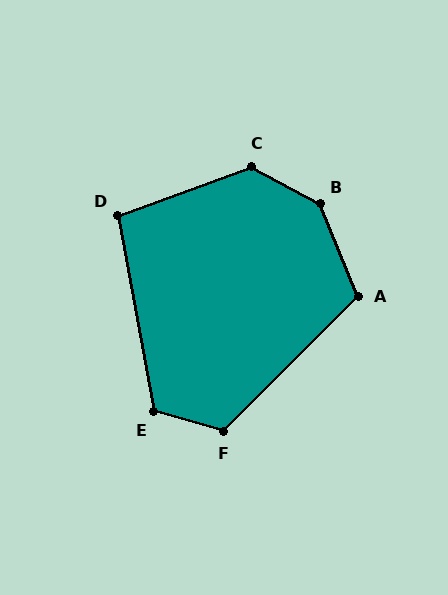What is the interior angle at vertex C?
Approximately 131 degrees (obtuse).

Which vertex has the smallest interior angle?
D, at approximately 100 degrees.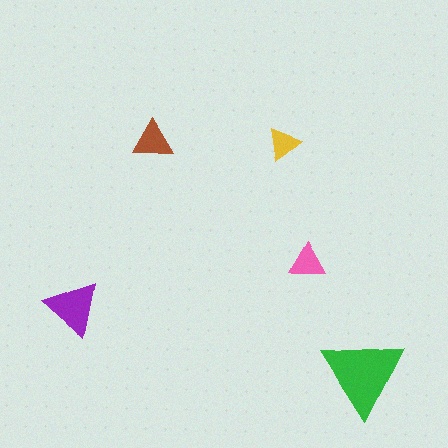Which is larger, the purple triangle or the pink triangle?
The purple one.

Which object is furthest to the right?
The green triangle is rightmost.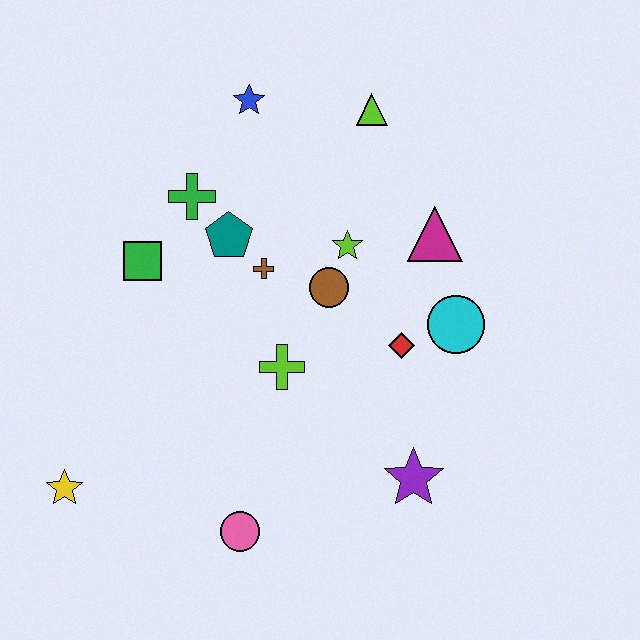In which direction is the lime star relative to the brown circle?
The lime star is above the brown circle.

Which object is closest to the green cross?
The teal pentagon is closest to the green cross.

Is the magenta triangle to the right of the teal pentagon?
Yes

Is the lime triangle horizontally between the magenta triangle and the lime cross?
Yes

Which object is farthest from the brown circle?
The yellow star is farthest from the brown circle.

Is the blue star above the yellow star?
Yes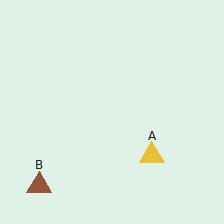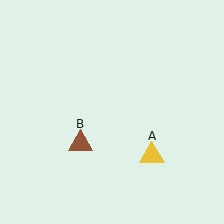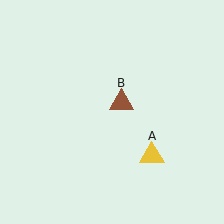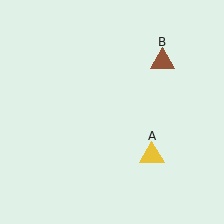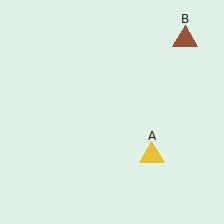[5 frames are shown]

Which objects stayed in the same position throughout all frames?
Yellow triangle (object A) remained stationary.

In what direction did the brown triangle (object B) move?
The brown triangle (object B) moved up and to the right.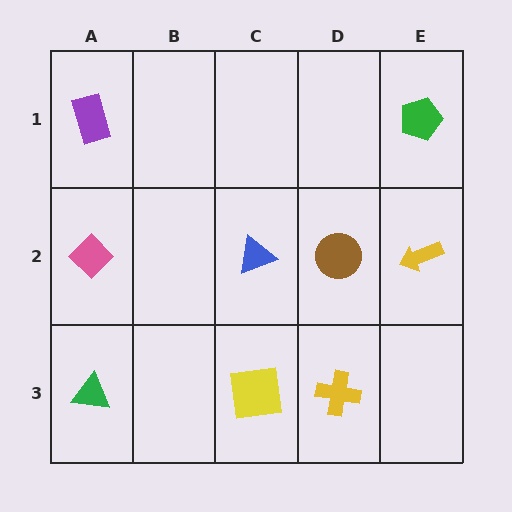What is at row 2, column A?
A pink diamond.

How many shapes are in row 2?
4 shapes.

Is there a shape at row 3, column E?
No, that cell is empty.